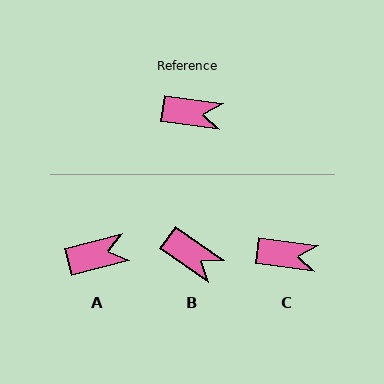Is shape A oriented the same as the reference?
No, it is off by about 22 degrees.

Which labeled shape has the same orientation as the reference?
C.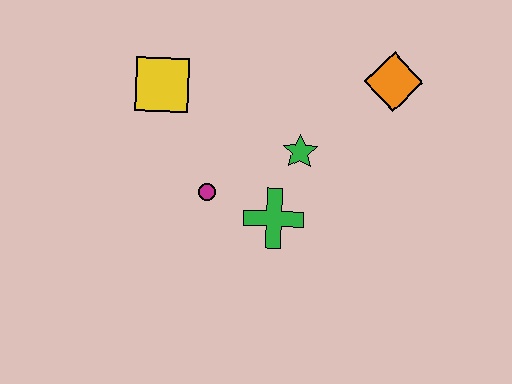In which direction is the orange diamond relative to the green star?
The orange diamond is to the right of the green star.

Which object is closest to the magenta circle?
The green cross is closest to the magenta circle.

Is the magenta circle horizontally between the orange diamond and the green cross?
No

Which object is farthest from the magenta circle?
The orange diamond is farthest from the magenta circle.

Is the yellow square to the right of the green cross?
No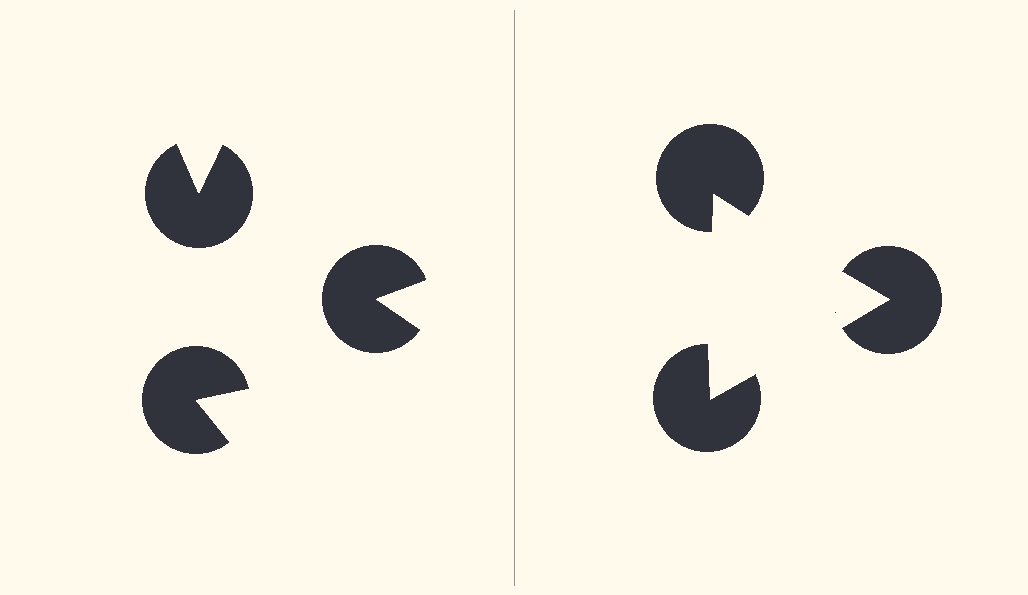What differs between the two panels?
The pac-man discs are positioned identically on both sides; only the wedge orientations differ. On the right they align to a triangle; on the left they are misaligned.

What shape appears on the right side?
An illusory triangle.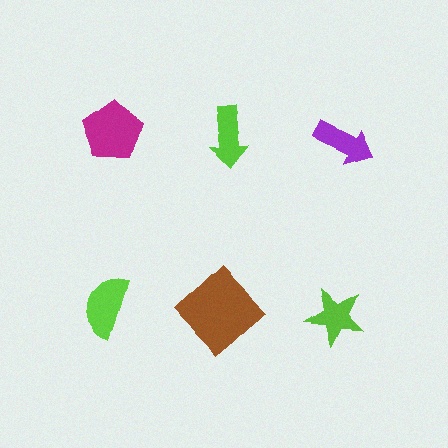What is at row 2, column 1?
A lime semicircle.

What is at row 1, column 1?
A magenta pentagon.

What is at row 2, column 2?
A brown diamond.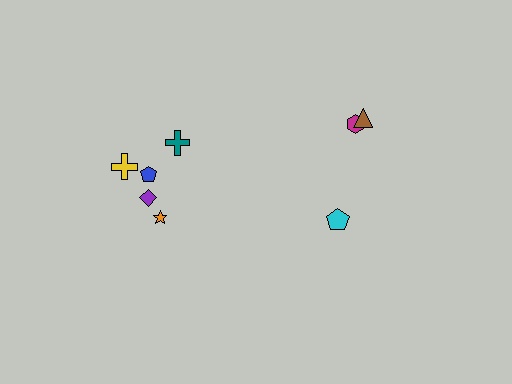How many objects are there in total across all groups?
There are 8 objects.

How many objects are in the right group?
There are 3 objects.